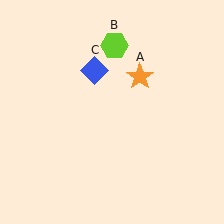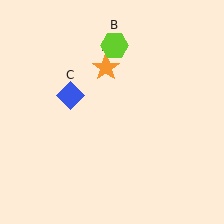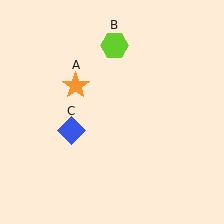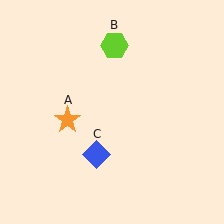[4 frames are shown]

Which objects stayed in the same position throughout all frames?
Lime hexagon (object B) remained stationary.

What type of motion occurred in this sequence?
The orange star (object A), blue diamond (object C) rotated counterclockwise around the center of the scene.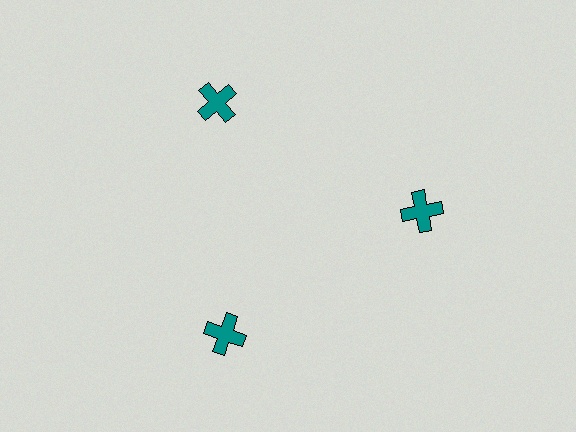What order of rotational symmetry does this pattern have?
This pattern has 3-fold rotational symmetry.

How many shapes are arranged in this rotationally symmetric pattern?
There are 3 shapes, arranged in 3 groups of 1.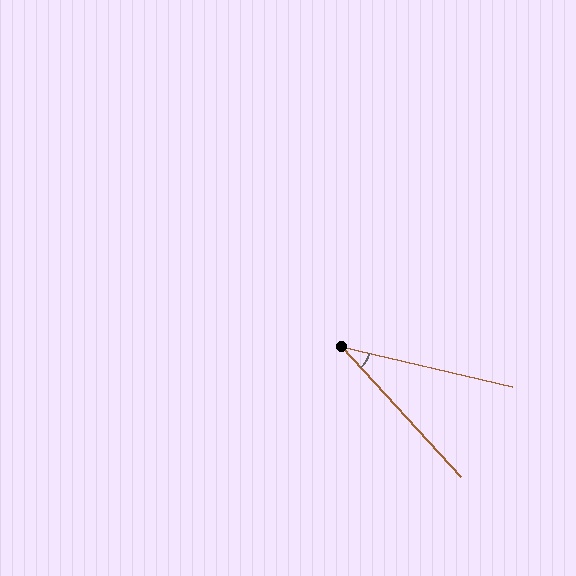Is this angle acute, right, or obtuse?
It is acute.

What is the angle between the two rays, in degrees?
Approximately 34 degrees.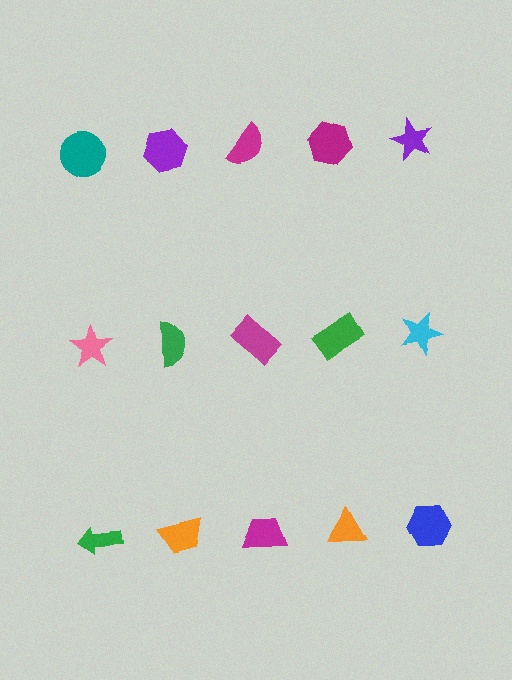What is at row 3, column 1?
A green arrow.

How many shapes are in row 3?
5 shapes.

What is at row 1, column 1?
A teal circle.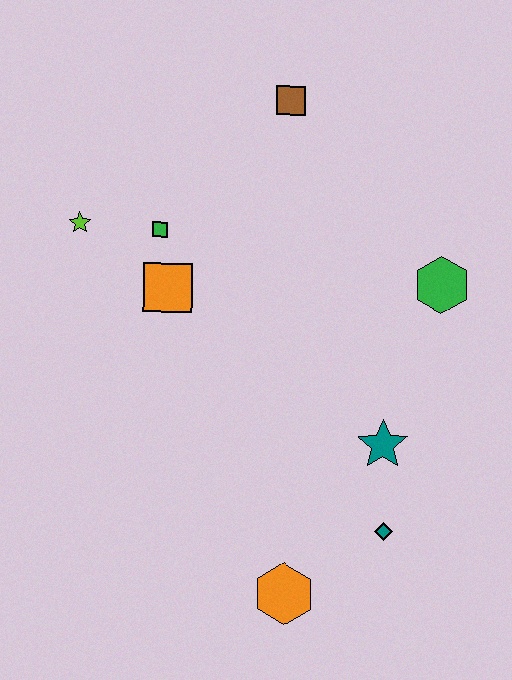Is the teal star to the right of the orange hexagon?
Yes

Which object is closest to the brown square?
The green square is closest to the brown square.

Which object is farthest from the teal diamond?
The brown square is farthest from the teal diamond.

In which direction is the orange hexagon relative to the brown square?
The orange hexagon is below the brown square.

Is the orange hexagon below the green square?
Yes